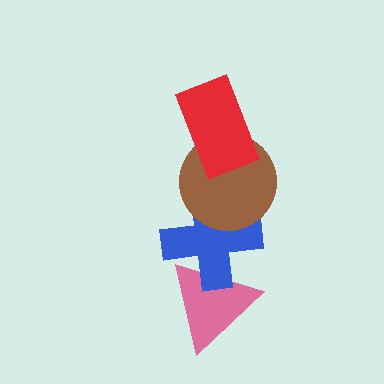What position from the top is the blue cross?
The blue cross is 3rd from the top.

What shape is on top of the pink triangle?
The blue cross is on top of the pink triangle.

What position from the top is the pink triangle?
The pink triangle is 4th from the top.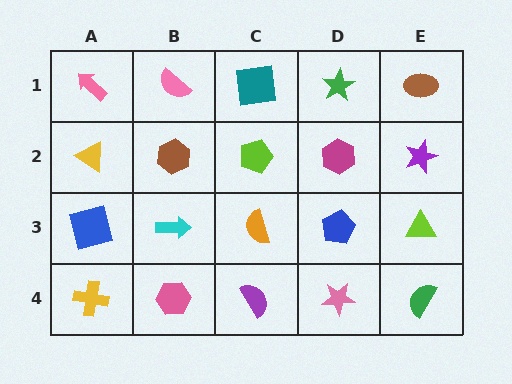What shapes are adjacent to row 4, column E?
A lime triangle (row 3, column E), a pink star (row 4, column D).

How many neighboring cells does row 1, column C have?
3.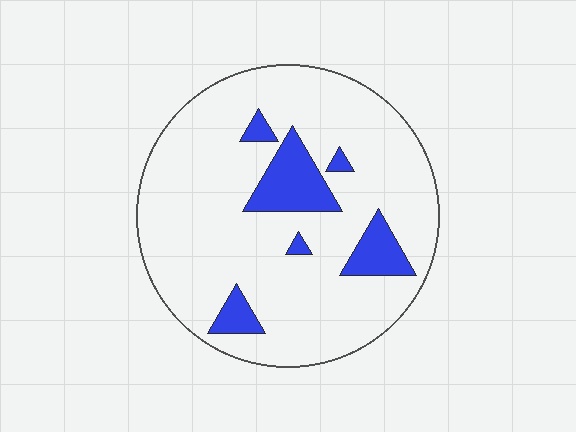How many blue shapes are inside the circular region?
6.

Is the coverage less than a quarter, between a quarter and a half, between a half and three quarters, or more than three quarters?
Less than a quarter.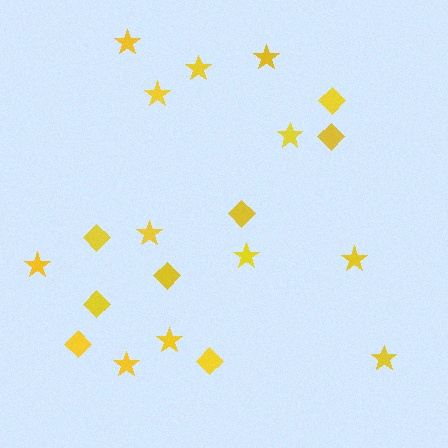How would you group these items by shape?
There are 2 groups: one group of stars (12) and one group of diamonds (8).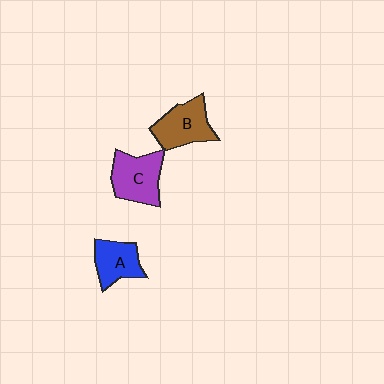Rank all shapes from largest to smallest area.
From largest to smallest: C (purple), B (brown), A (blue).